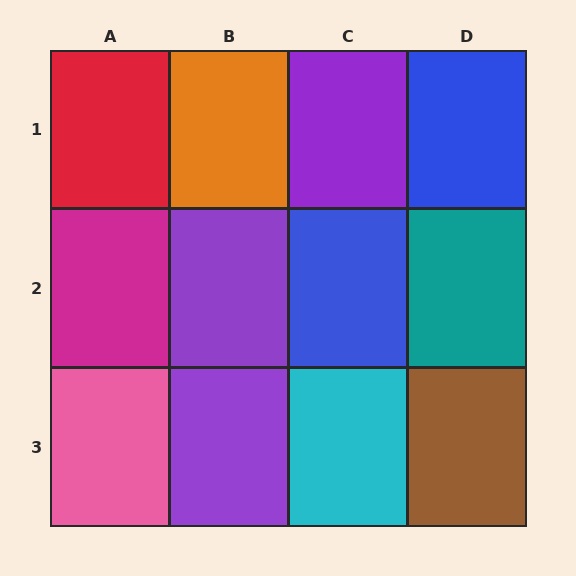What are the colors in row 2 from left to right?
Magenta, purple, blue, teal.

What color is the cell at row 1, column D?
Blue.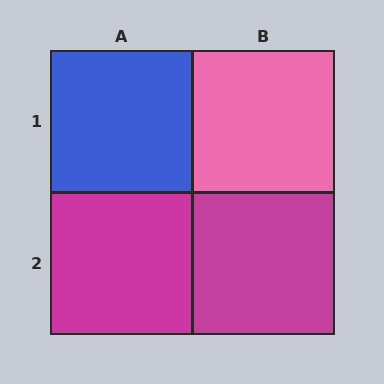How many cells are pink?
1 cell is pink.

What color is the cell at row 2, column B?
Magenta.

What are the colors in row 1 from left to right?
Blue, pink.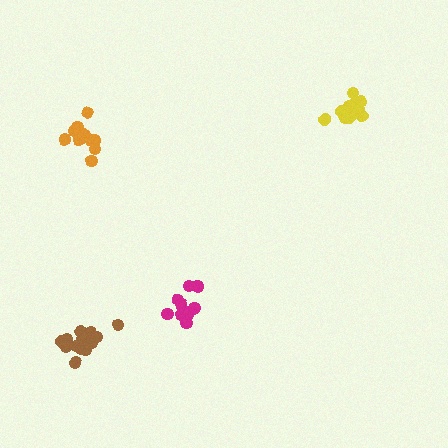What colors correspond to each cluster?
The clusters are colored: magenta, yellow, brown, orange.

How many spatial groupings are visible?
There are 4 spatial groupings.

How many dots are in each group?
Group 1: 12 dots, Group 2: 11 dots, Group 3: 15 dots, Group 4: 14 dots (52 total).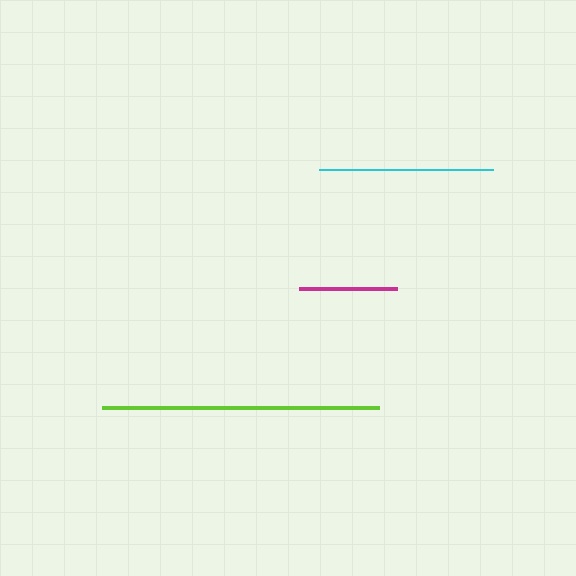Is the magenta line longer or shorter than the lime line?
The lime line is longer than the magenta line.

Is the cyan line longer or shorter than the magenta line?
The cyan line is longer than the magenta line.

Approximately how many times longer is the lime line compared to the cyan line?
The lime line is approximately 1.6 times the length of the cyan line.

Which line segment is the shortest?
The magenta line is the shortest at approximately 98 pixels.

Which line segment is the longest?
The lime line is the longest at approximately 277 pixels.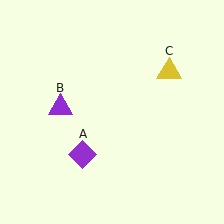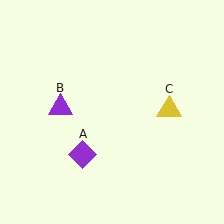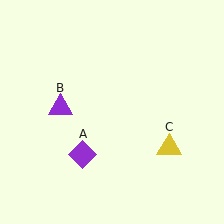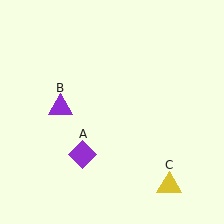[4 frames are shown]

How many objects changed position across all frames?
1 object changed position: yellow triangle (object C).